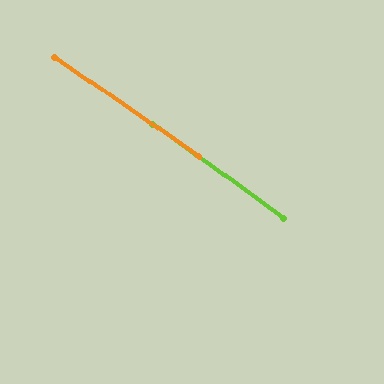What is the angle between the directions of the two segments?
Approximately 1 degree.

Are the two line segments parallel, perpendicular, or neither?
Parallel — their directions differ by only 1.0°.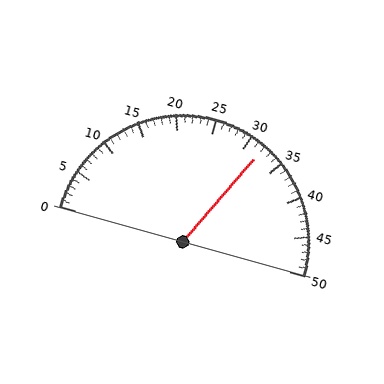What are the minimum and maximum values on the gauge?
The gauge ranges from 0 to 50.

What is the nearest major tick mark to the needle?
The nearest major tick mark is 30.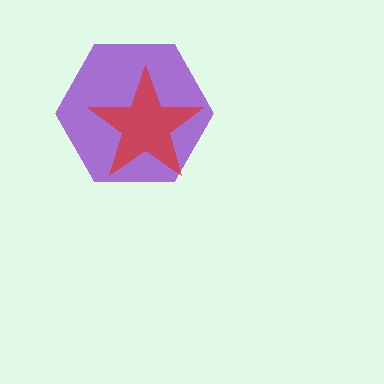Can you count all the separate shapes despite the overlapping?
Yes, there are 2 separate shapes.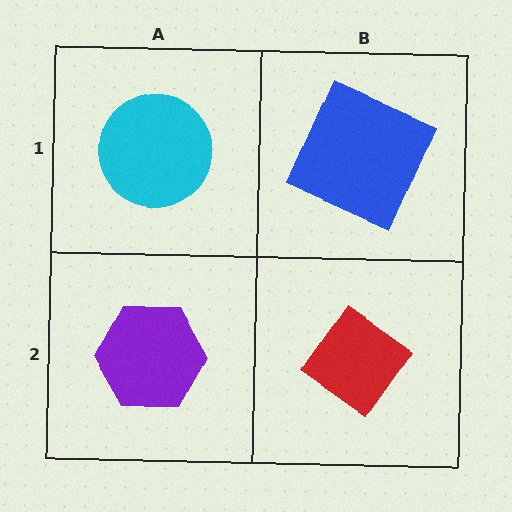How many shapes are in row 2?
2 shapes.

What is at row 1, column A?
A cyan circle.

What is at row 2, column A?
A purple hexagon.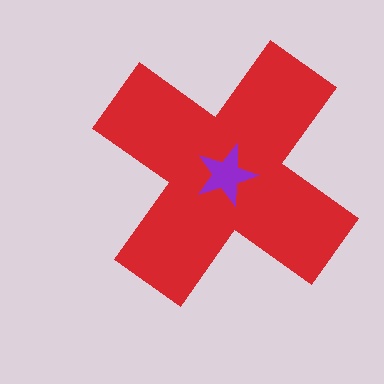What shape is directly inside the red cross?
The purple star.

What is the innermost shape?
The purple star.